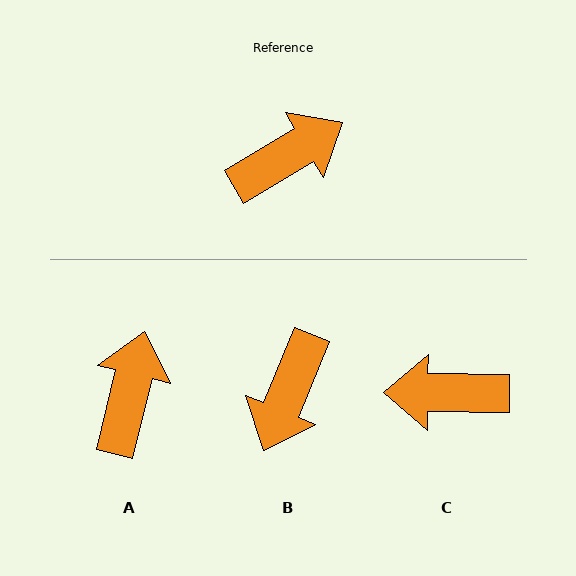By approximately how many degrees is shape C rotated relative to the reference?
Approximately 149 degrees counter-clockwise.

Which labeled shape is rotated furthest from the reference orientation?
C, about 149 degrees away.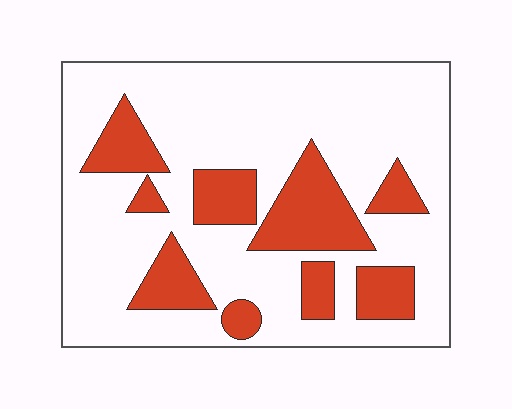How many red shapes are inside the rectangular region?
9.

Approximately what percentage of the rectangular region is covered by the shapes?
Approximately 25%.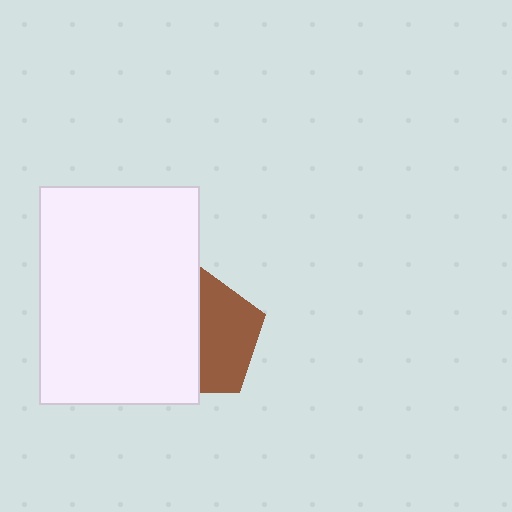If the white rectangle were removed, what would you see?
You would see the complete brown pentagon.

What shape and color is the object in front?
The object in front is a white rectangle.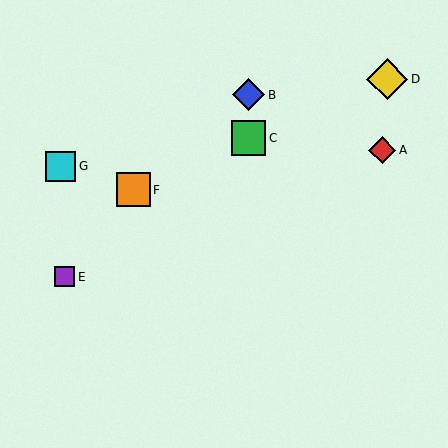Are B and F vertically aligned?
No, B is at x≈249 and F is at x≈133.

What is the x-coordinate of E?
Object E is at x≈65.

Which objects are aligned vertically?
Objects B, C are aligned vertically.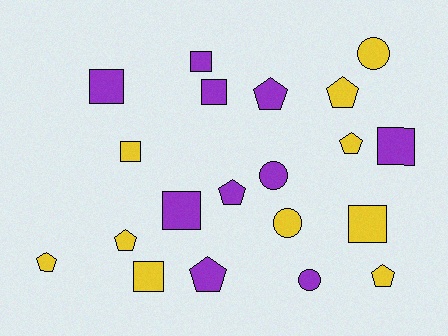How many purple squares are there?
There are 5 purple squares.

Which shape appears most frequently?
Pentagon, with 8 objects.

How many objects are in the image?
There are 20 objects.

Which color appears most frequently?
Yellow, with 10 objects.